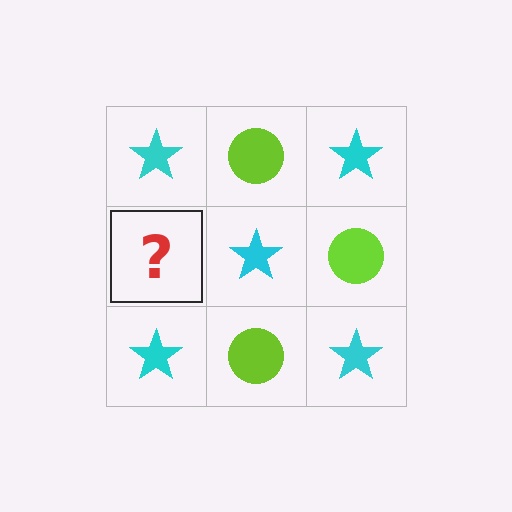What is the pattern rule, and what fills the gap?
The rule is that it alternates cyan star and lime circle in a checkerboard pattern. The gap should be filled with a lime circle.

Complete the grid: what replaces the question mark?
The question mark should be replaced with a lime circle.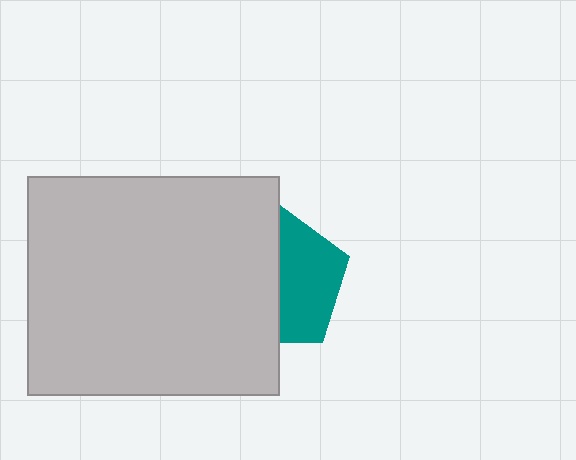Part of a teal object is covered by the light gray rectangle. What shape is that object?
It is a pentagon.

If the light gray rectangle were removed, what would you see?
You would see the complete teal pentagon.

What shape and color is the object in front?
The object in front is a light gray rectangle.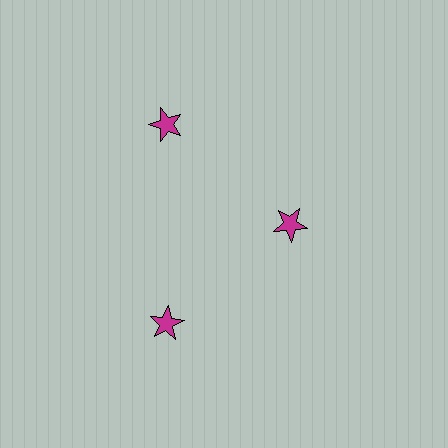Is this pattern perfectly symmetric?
No. The 3 magenta stars are arranged in a ring, but one element near the 3 o'clock position is pulled inward toward the center, breaking the 3-fold rotational symmetry.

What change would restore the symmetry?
The symmetry would be restored by moving it outward, back onto the ring so that all 3 stars sit at equal angles and equal distance from the center.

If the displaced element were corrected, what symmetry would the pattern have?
It would have 3-fold rotational symmetry — the pattern would map onto itself every 120 degrees.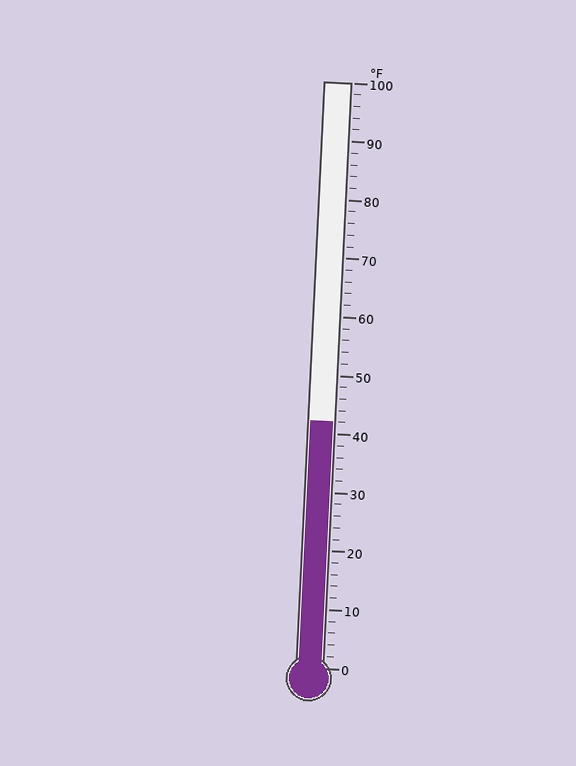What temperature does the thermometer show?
The thermometer shows approximately 42°F.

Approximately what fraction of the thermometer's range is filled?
The thermometer is filled to approximately 40% of its range.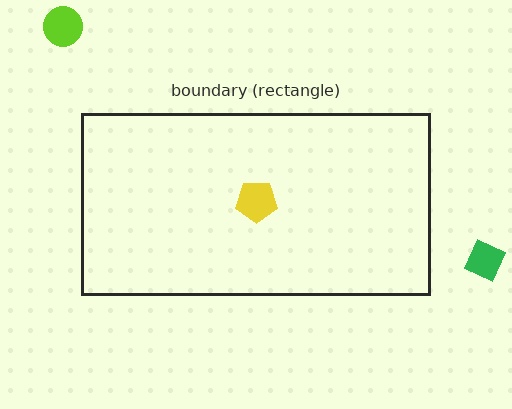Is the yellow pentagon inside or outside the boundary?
Inside.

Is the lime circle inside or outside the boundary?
Outside.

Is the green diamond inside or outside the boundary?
Outside.